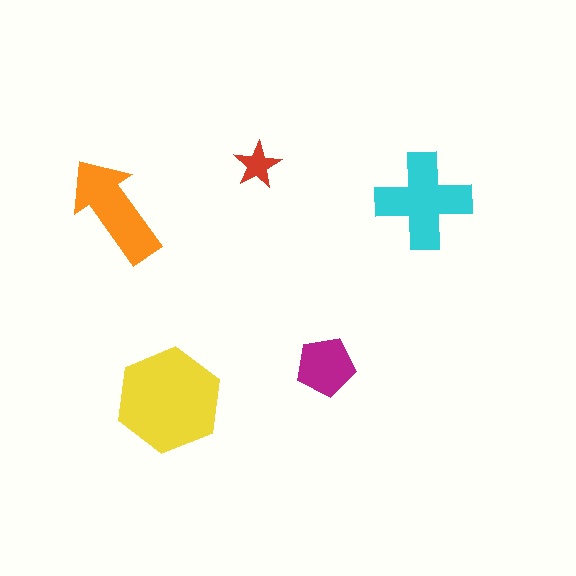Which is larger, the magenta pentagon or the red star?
The magenta pentagon.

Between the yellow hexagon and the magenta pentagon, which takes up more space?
The yellow hexagon.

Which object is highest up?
The red star is topmost.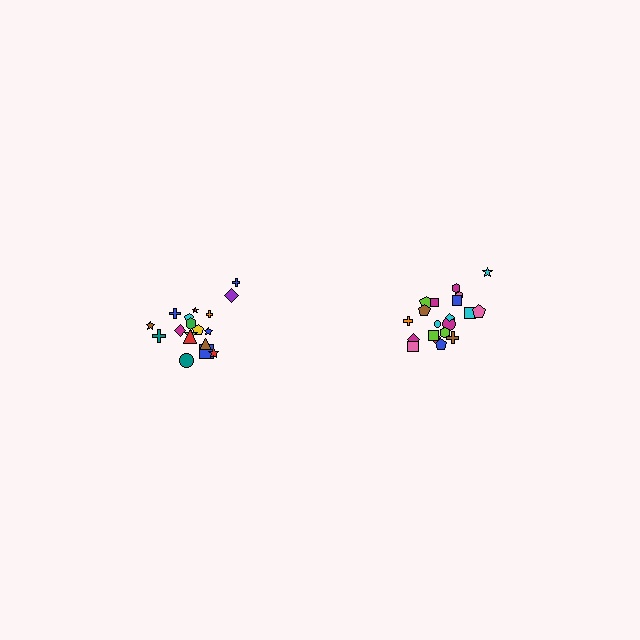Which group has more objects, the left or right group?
The right group.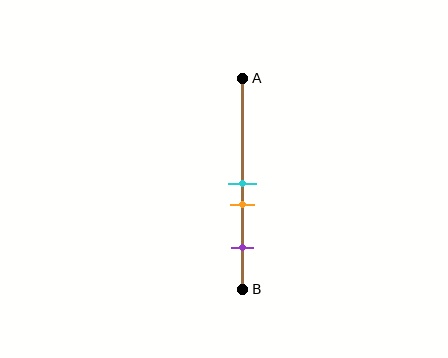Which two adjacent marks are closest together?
The cyan and orange marks are the closest adjacent pair.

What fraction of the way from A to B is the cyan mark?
The cyan mark is approximately 50% (0.5) of the way from A to B.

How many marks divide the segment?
There are 3 marks dividing the segment.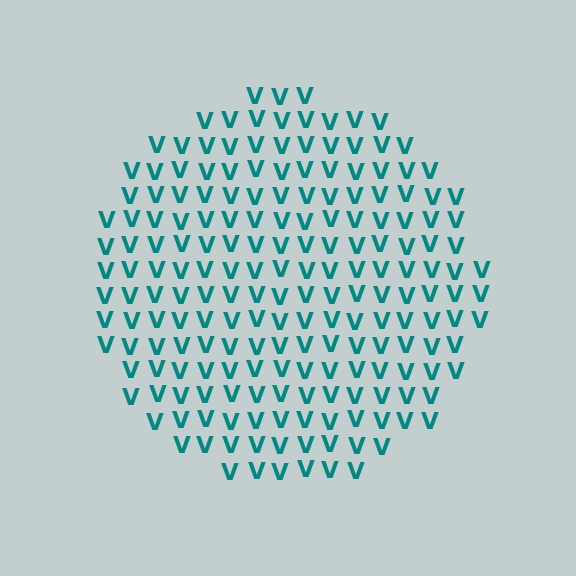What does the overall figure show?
The overall figure shows a circle.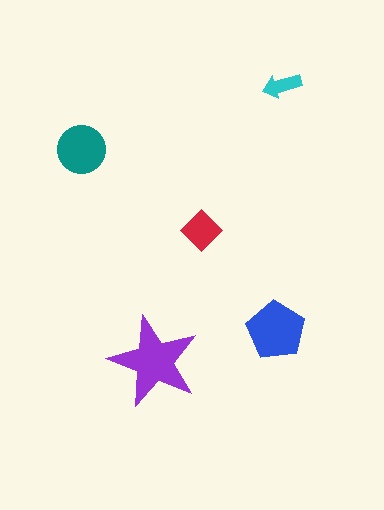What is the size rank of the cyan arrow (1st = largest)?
5th.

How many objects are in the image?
There are 5 objects in the image.